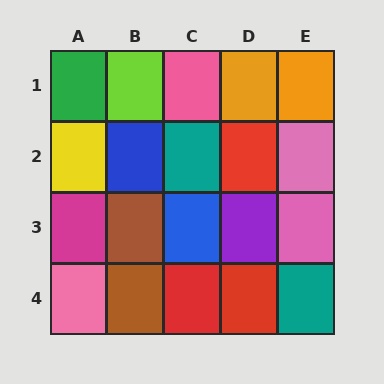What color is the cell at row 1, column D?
Orange.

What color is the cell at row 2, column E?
Pink.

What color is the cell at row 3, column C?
Blue.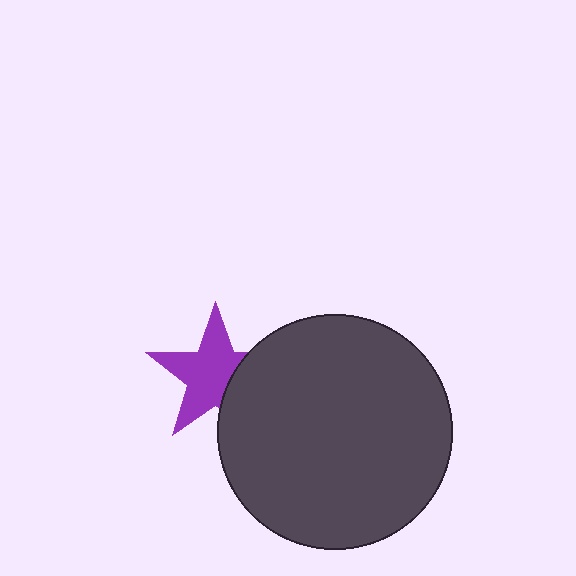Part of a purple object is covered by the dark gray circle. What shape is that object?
It is a star.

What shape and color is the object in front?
The object in front is a dark gray circle.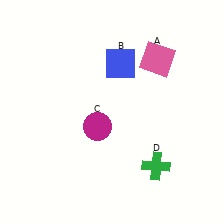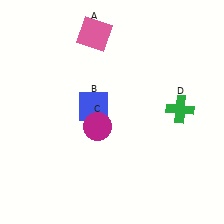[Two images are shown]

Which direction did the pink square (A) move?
The pink square (A) moved left.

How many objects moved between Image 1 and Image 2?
3 objects moved between the two images.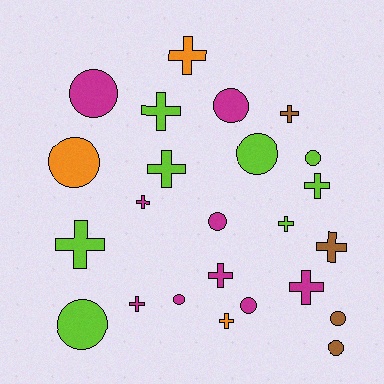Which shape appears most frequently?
Cross, with 13 objects.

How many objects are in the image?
There are 24 objects.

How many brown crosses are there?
There are 2 brown crosses.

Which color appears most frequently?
Magenta, with 9 objects.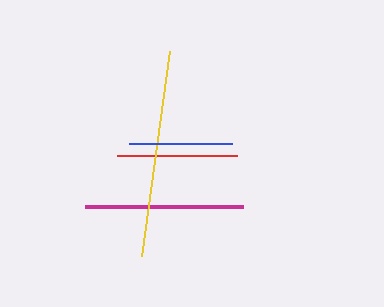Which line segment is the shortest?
The blue line is the shortest at approximately 103 pixels.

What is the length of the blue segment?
The blue segment is approximately 103 pixels long.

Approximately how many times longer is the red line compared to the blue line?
The red line is approximately 1.2 times the length of the blue line.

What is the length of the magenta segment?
The magenta segment is approximately 158 pixels long.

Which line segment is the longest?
The yellow line is the longest at approximately 207 pixels.